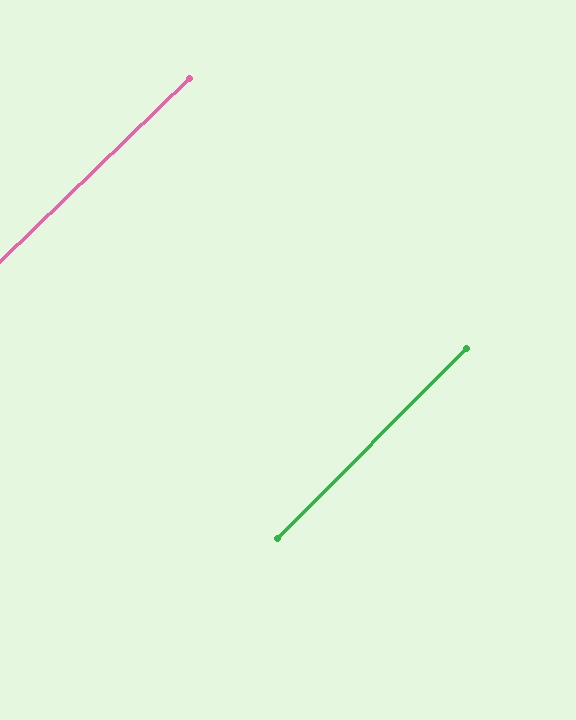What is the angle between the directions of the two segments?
Approximately 1 degree.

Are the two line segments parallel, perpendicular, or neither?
Parallel — their directions differ by only 1.2°.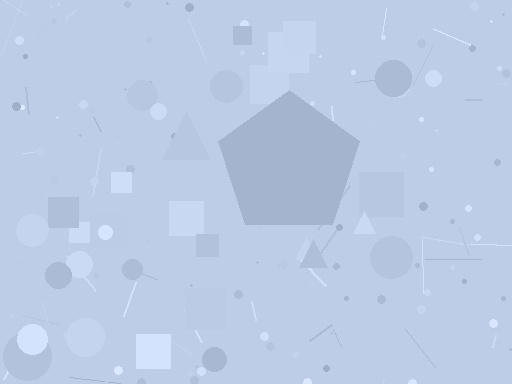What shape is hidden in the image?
A pentagon is hidden in the image.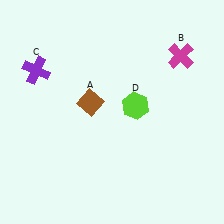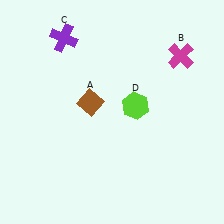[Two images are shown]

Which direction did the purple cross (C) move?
The purple cross (C) moved up.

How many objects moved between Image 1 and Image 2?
1 object moved between the two images.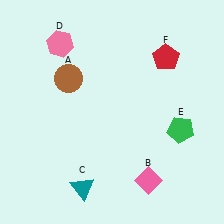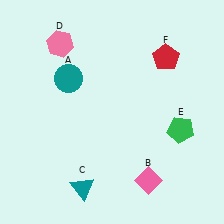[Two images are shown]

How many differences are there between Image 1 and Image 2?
There is 1 difference between the two images.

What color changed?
The circle (A) changed from brown in Image 1 to teal in Image 2.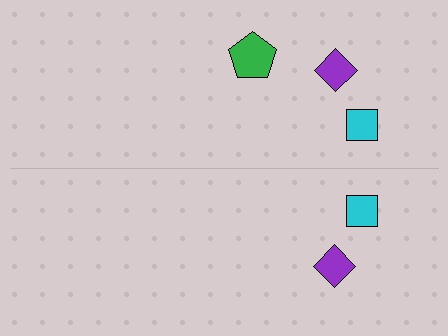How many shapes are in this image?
There are 5 shapes in this image.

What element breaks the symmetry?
A green pentagon is missing from the bottom side.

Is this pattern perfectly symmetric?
No, the pattern is not perfectly symmetric. A green pentagon is missing from the bottom side.